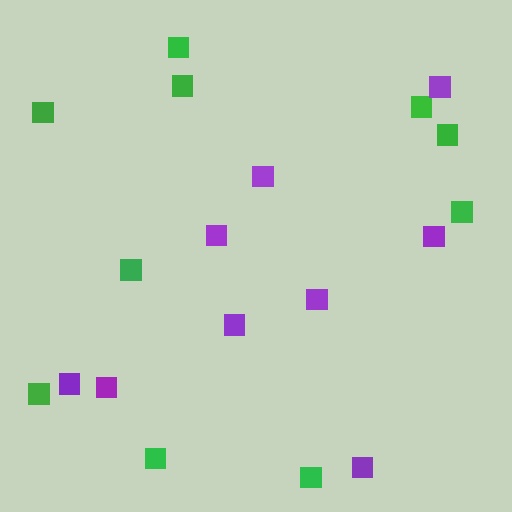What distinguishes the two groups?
There are 2 groups: one group of green squares (10) and one group of purple squares (9).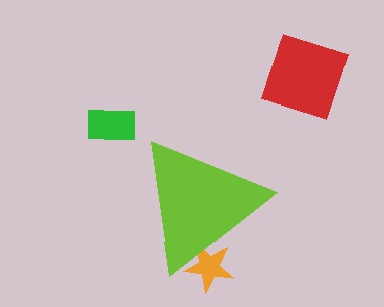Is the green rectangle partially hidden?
No, the green rectangle is fully visible.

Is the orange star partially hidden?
Yes, the orange star is partially hidden behind the lime triangle.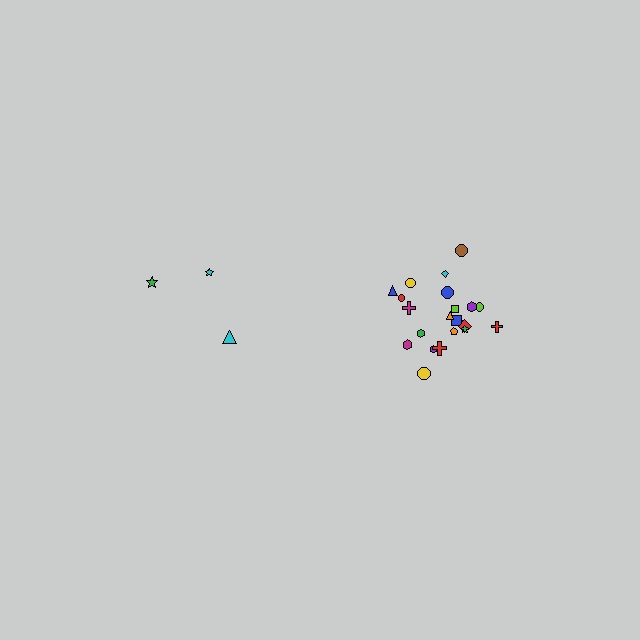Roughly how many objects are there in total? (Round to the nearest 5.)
Roughly 25 objects in total.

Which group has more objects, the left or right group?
The right group.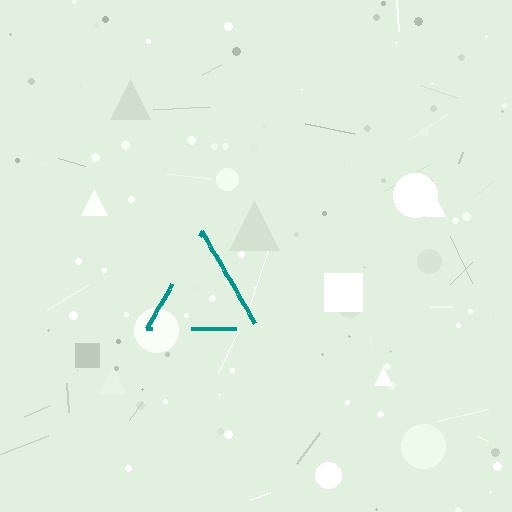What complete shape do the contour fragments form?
The contour fragments form a triangle.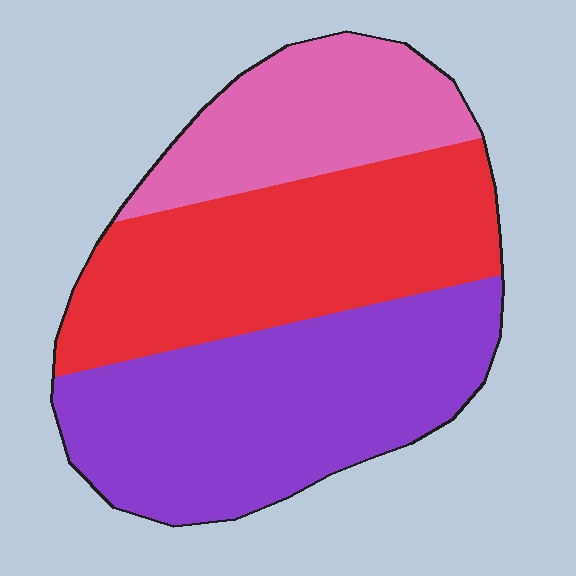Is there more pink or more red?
Red.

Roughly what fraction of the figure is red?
Red takes up between a third and a half of the figure.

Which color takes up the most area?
Purple, at roughly 40%.